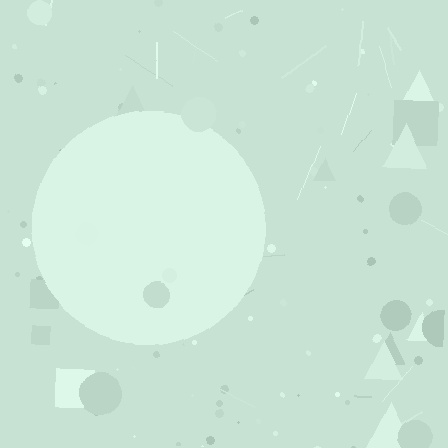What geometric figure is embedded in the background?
A circle is embedded in the background.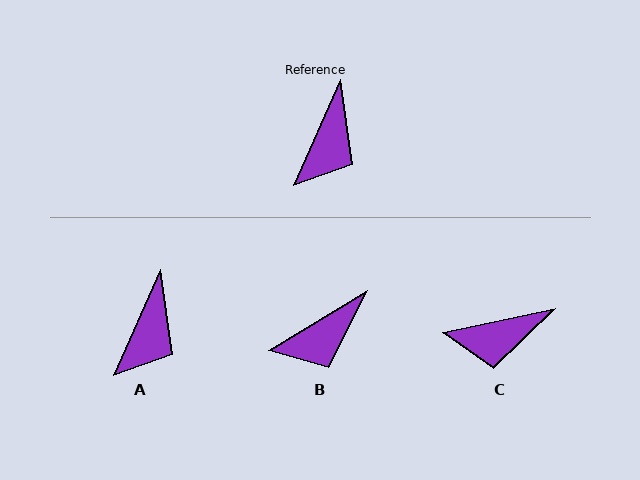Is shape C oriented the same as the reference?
No, it is off by about 54 degrees.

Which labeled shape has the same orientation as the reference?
A.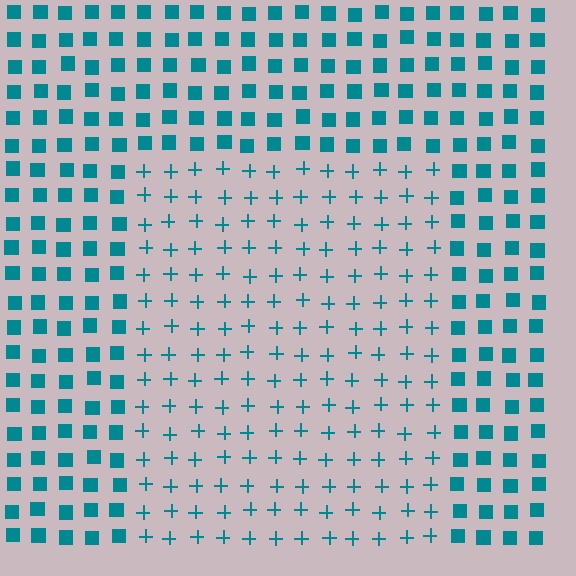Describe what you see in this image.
The image is filled with small teal elements arranged in a uniform grid. A rectangle-shaped region contains plus signs, while the surrounding area contains squares. The boundary is defined purely by the change in element shape.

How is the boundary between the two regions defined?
The boundary is defined by a change in element shape: plus signs inside vs. squares outside. All elements share the same color and spacing.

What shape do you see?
I see a rectangle.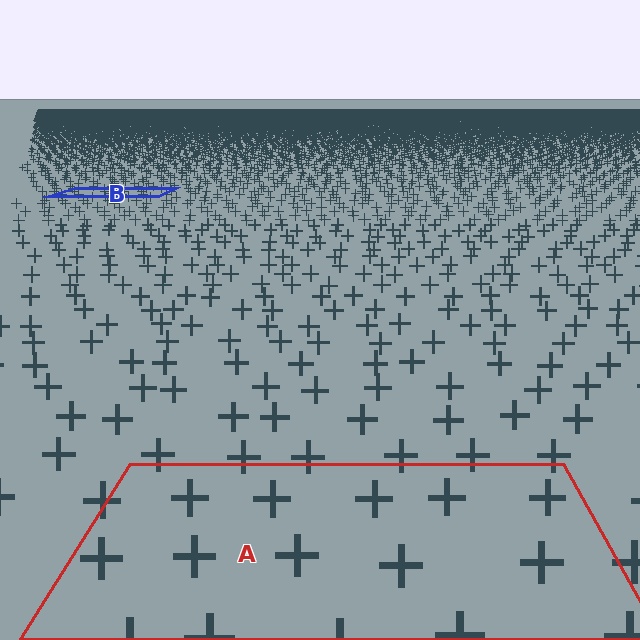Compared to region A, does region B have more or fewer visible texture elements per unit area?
Region B has more texture elements per unit area — they are packed more densely because it is farther away.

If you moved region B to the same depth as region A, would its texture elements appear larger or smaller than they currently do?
They would appear larger. At a closer depth, the same texture elements are projected at a bigger on-screen size.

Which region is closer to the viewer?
Region A is closer. The texture elements there are larger and more spread out.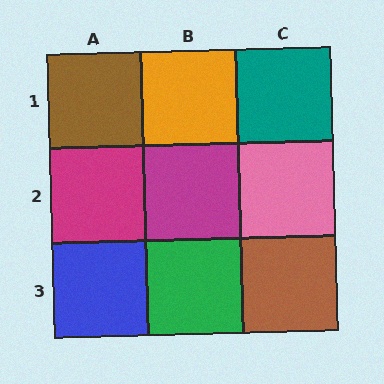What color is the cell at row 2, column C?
Pink.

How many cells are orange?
1 cell is orange.